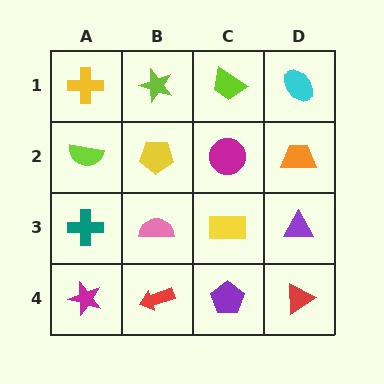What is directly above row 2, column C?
A lime trapezoid.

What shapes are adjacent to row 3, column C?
A magenta circle (row 2, column C), a purple pentagon (row 4, column C), a pink semicircle (row 3, column B), a purple triangle (row 3, column D).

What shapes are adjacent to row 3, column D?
An orange trapezoid (row 2, column D), a red triangle (row 4, column D), a yellow rectangle (row 3, column C).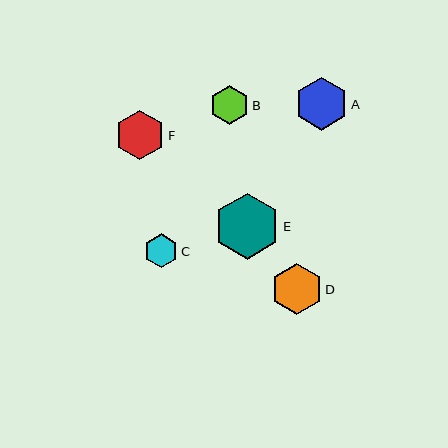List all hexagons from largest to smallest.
From largest to smallest: E, A, D, F, B, C.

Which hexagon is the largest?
Hexagon E is the largest with a size of approximately 66 pixels.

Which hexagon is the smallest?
Hexagon C is the smallest with a size of approximately 34 pixels.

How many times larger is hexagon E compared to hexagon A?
Hexagon E is approximately 1.3 times the size of hexagon A.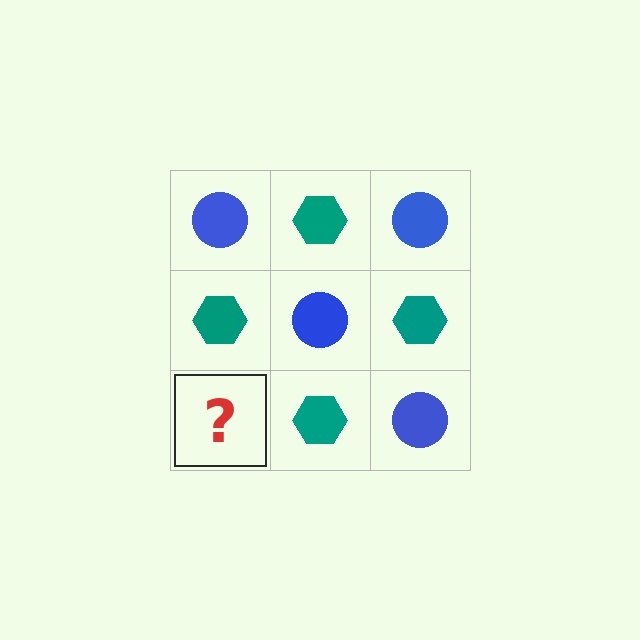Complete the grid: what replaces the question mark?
The question mark should be replaced with a blue circle.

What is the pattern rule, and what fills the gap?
The rule is that it alternates blue circle and teal hexagon in a checkerboard pattern. The gap should be filled with a blue circle.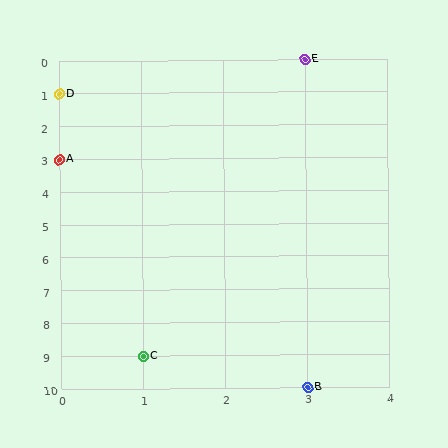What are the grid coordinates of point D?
Point D is at grid coordinates (0, 1).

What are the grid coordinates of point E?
Point E is at grid coordinates (3, 0).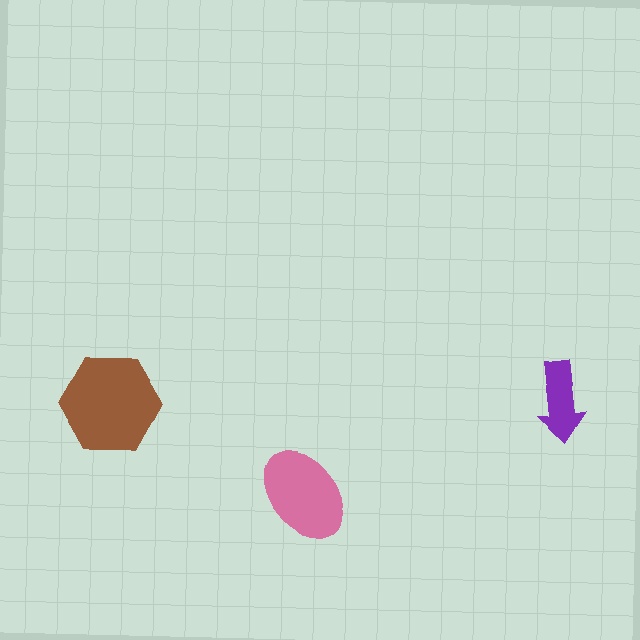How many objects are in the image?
There are 3 objects in the image.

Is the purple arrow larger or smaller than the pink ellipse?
Smaller.